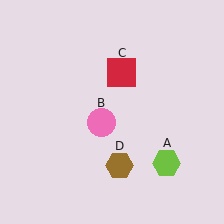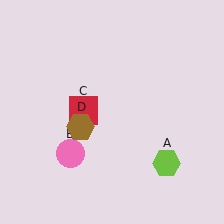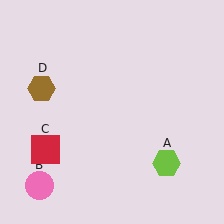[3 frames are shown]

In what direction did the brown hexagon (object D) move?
The brown hexagon (object D) moved up and to the left.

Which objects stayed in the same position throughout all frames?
Lime hexagon (object A) remained stationary.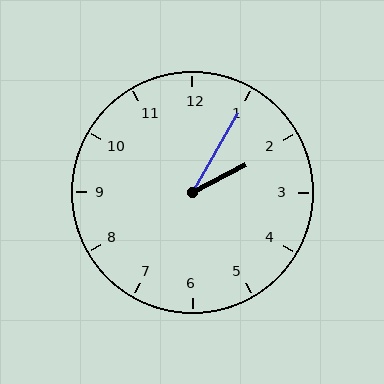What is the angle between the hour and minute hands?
Approximately 32 degrees.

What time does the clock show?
2:05.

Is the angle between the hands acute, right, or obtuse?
It is acute.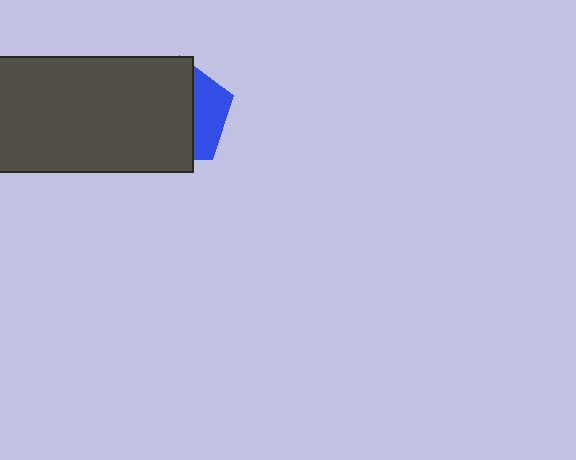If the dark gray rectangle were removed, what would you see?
You would see the complete blue pentagon.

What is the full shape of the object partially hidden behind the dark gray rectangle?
The partially hidden object is a blue pentagon.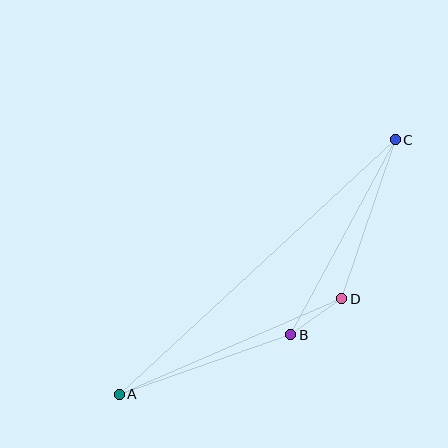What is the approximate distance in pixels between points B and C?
The distance between B and C is approximately 221 pixels.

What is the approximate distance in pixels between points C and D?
The distance between C and D is approximately 168 pixels.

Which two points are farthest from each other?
Points A and C are farthest from each other.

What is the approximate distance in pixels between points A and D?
The distance between A and D is approximately 242 pixels.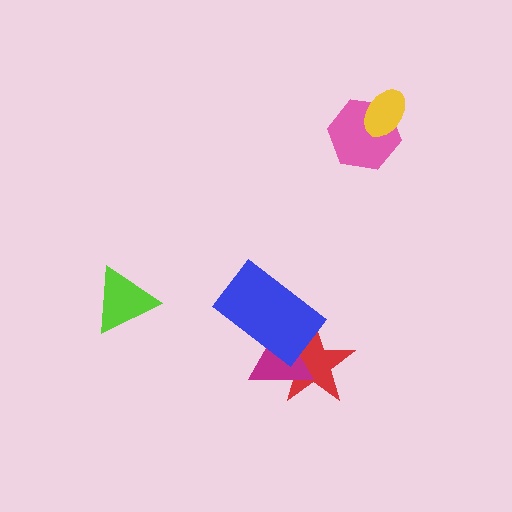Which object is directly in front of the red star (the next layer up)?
The magenta triangle is directly in front of the red star.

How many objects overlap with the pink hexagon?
1 object overlaps with the pink hexagon.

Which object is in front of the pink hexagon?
The yellow ellipse is in front of the pink hexagon.